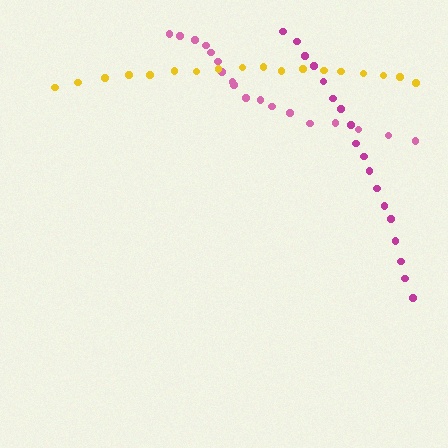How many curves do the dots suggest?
There are 3 distinct paths.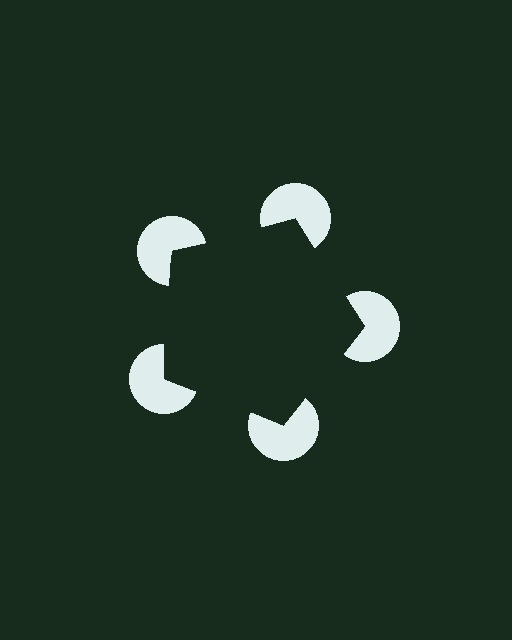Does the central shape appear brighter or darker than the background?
It typically appears slightly darker than the background, even though no actual brightness change is drawn.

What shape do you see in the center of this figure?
An illusory pentagon — its edges are inferred from the aligned wedge cuts in the pac-man discs, not physically drawn.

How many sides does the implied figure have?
5 sides.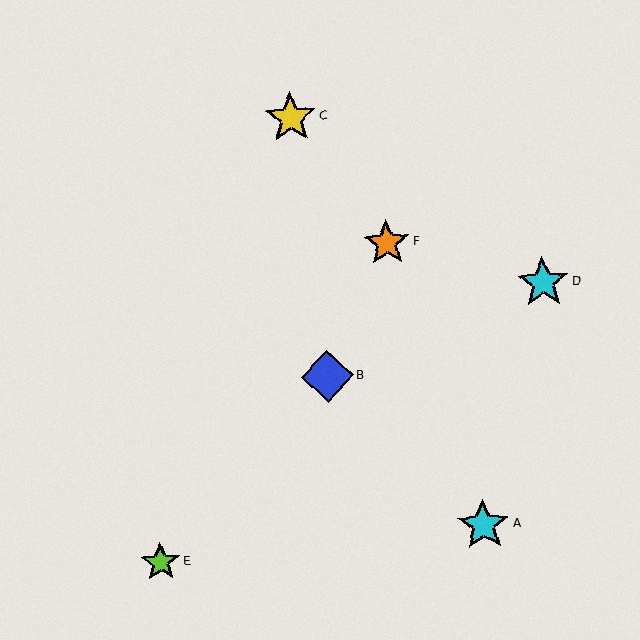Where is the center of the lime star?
The center of the lime star is at (161, 562).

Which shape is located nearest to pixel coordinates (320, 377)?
The blue diamond (labeled B) at (328, 376) is nearest to that location.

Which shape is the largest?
The cyan star (labeled A) is the largest.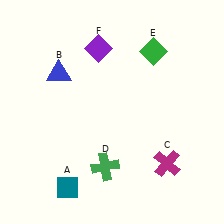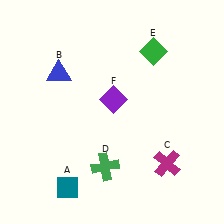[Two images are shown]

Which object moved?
The purple diamond (F) moved down.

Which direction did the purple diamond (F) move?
The purple diamond (F) moved down.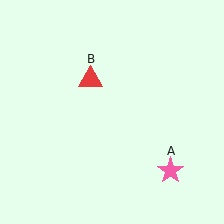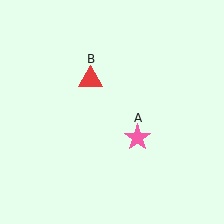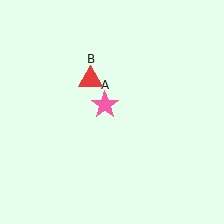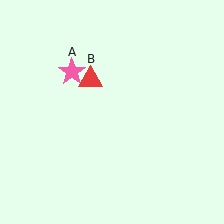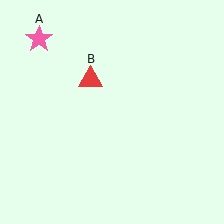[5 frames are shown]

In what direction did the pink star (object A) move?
The pink star (object A) moved up and to the left.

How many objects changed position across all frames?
1 object changed position: pink star (object A).